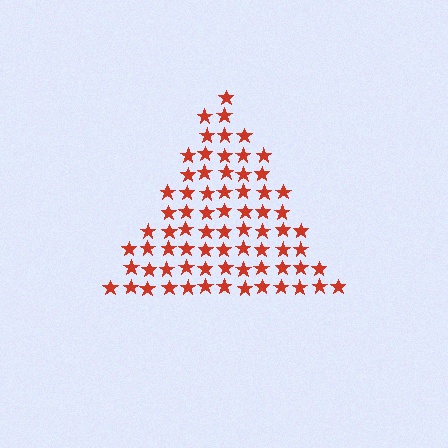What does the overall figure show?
The overall figure shows a triangle.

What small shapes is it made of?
It is made of small stars.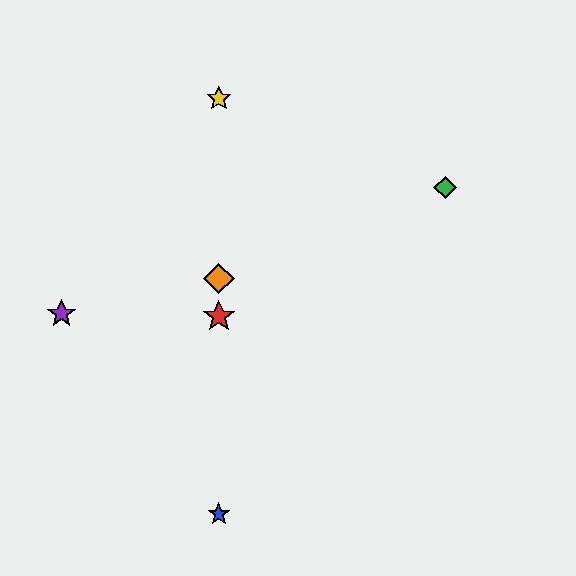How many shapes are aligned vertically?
4 shapes (the red star, the blue star, the yellow star, the orange diamond) are aligned vertically.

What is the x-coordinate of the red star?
The red star is at x≈219.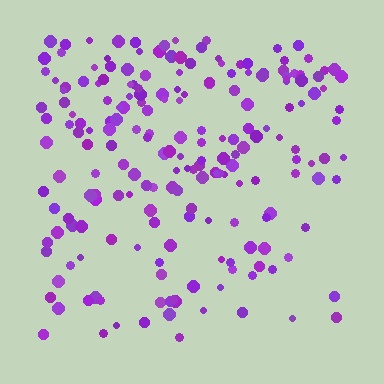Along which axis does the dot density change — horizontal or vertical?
Vertical.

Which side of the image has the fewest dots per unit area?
The bottom.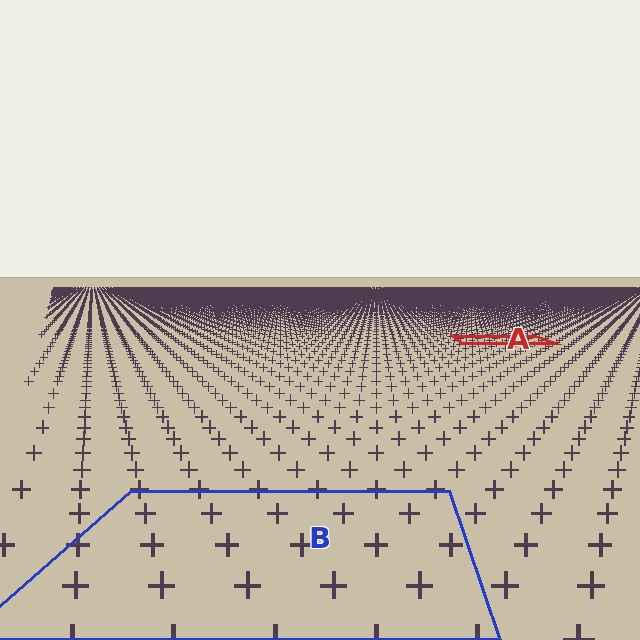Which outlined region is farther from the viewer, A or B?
Region A is farther from the viewer — the texture elements inside it appear smaller and more densely packed.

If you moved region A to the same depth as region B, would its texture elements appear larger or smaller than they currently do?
They would appear larger. At a closer depth, the same texture elements are projected at a bigger on-screen size.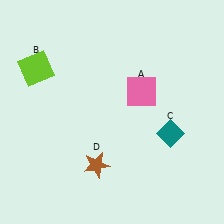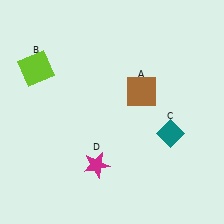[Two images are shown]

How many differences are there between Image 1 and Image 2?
There are 2 differences between the two images.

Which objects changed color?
A changed from pink to brown. D changed from brown to magenta.